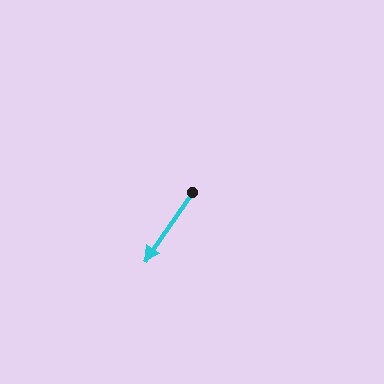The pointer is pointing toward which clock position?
Roughly 7 o'clock.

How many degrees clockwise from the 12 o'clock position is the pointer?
Approximately 214 degrees.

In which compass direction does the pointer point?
Southwest.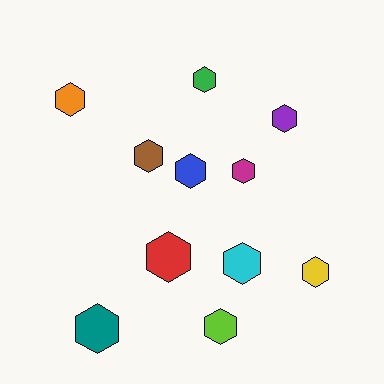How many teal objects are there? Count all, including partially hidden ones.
There is 1 teal object.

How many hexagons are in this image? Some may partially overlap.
There are 11 hexagons.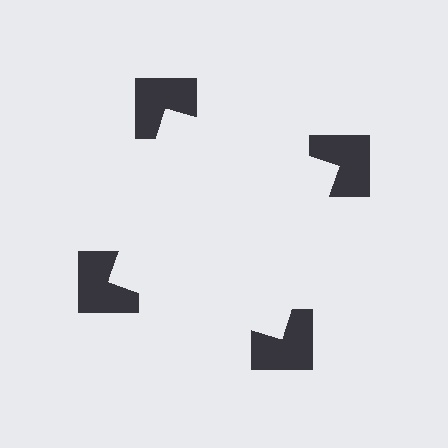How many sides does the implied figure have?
4 sides.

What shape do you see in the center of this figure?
An illusory square — its edges are inferred from the aligned wedge cuts in the notched squares, not physically drawn.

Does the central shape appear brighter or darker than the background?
It typically appears slightly brighter than the background, even though no actual brightness change is drawn.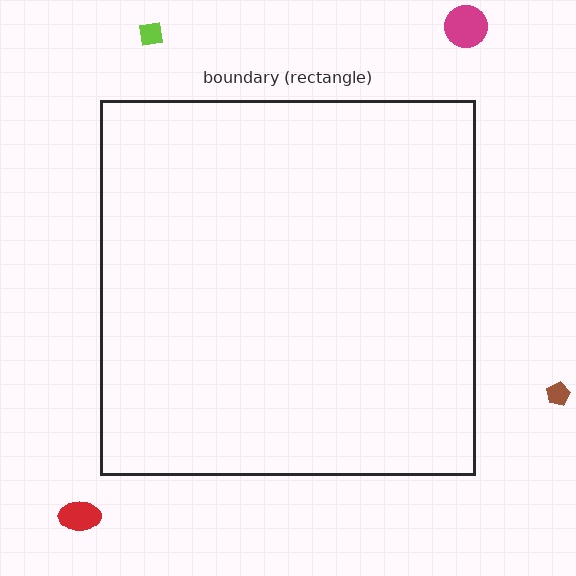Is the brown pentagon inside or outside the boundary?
Outside.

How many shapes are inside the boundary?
0 inside, 4 outside.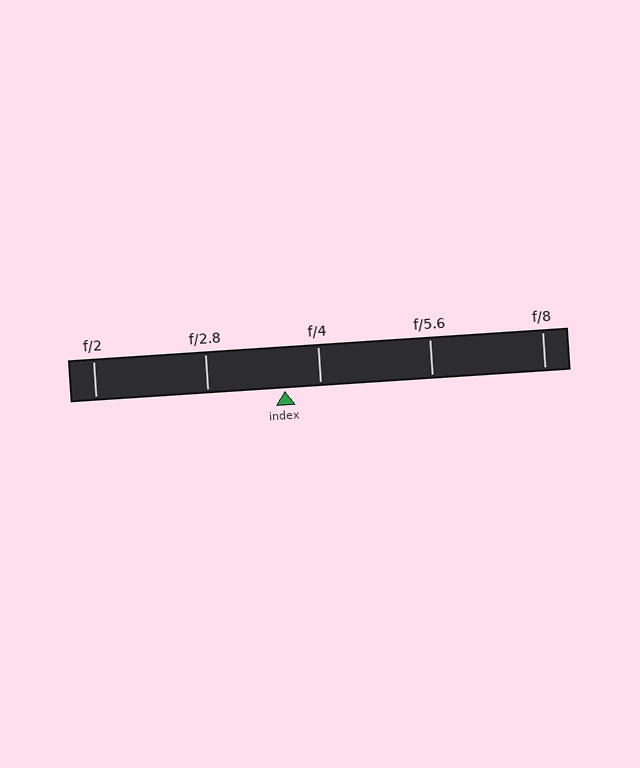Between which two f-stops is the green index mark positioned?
The index mark is between f/2.8 and f/4.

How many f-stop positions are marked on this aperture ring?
There are 5 f-stop positions marked.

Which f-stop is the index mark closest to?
The index mark is closest to f/4.